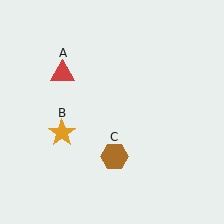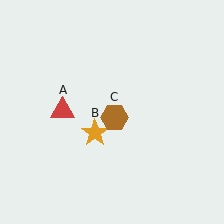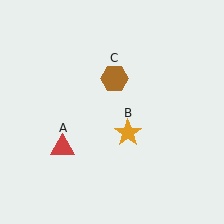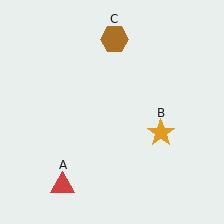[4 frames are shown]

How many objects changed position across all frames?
3 objects changed position: red triangle (object A), orange star (object B), brown hexagon (object C).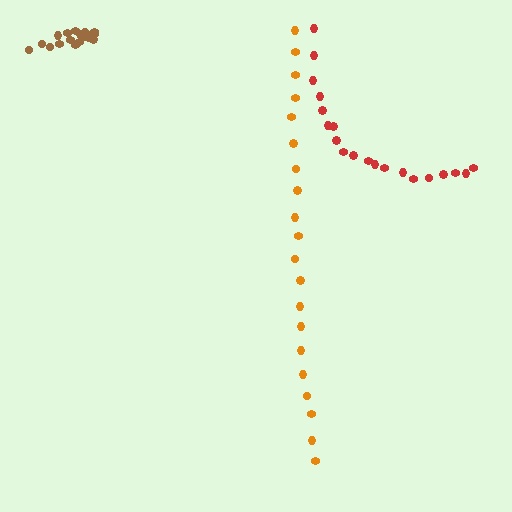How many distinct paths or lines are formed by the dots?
There are 3 distinct paths.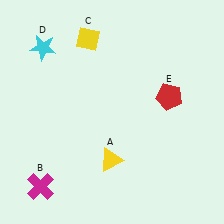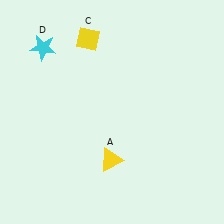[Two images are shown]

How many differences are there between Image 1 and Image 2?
There are 2 differences between the two images.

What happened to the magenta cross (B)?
The magenta cross (B) was removed in Image 2. It was in the bottom-left area of Image 1.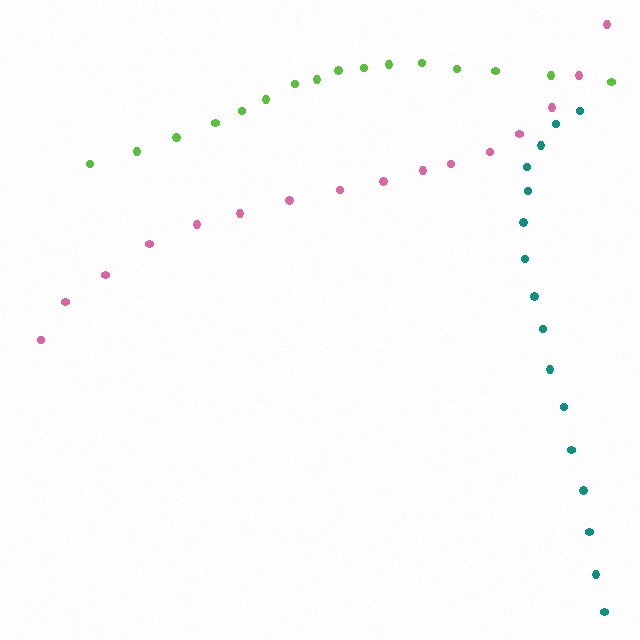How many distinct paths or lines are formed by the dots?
There are 3 distinct paths.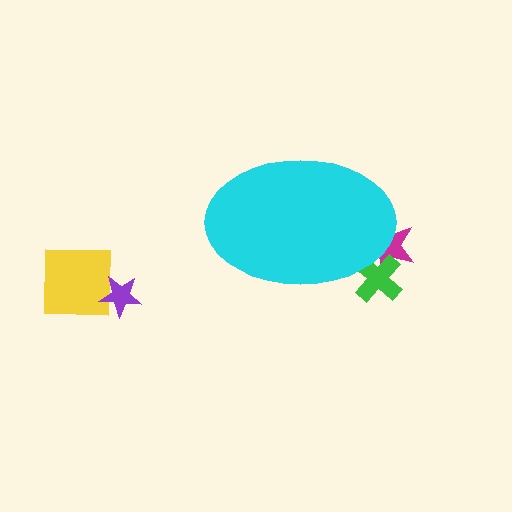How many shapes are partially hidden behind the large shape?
2 shapes are partially hidden.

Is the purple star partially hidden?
No, the purple star is fully visible.